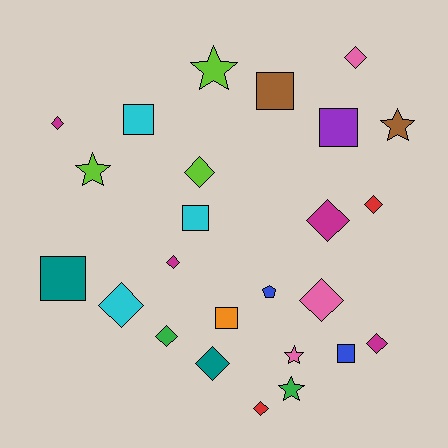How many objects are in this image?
There are 25 objects.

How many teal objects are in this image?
There are 2 teal objects.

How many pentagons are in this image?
There is 1 pentagon.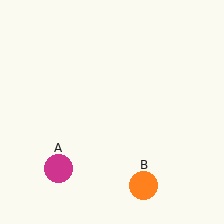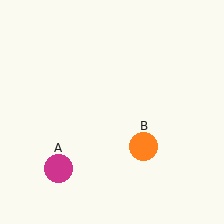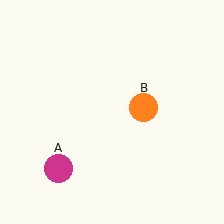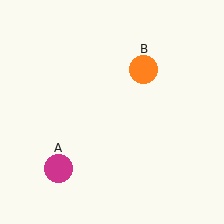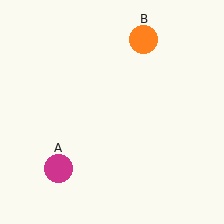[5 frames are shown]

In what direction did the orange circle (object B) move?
The orange circle (object B) moved up.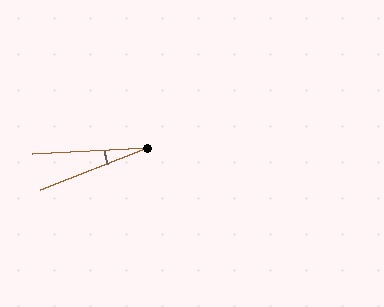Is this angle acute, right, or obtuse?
It is acute.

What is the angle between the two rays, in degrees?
Approximately 19 degrees.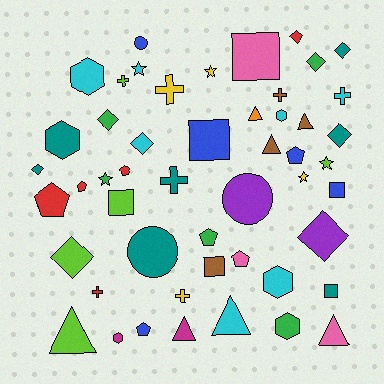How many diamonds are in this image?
There are 9 diamonds.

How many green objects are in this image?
There are 5 green objects.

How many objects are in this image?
There are 50 objects.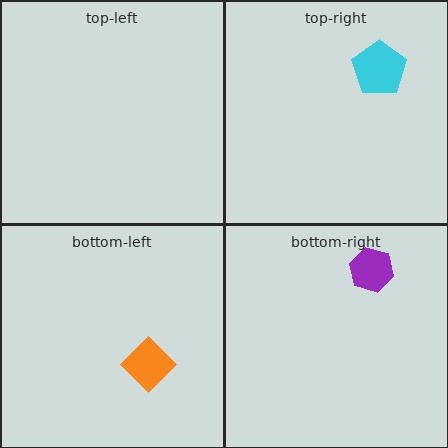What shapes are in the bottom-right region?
The purple hexagon.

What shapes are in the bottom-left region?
The orange diamond.